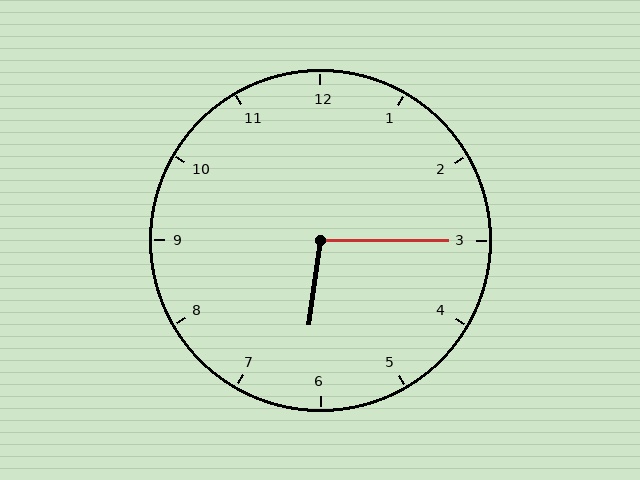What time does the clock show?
6:15.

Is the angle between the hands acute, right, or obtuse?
It is obtuse.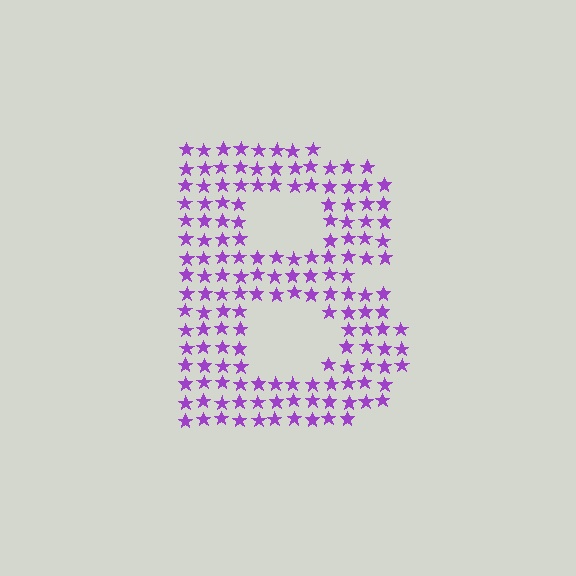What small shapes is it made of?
It is made of small stars.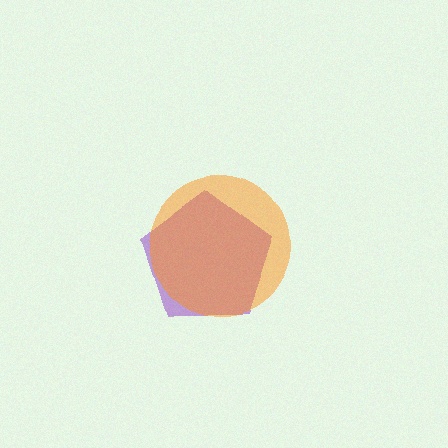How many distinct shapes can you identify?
There are 2 distinct shapes: a purple pentagon, an orange circle.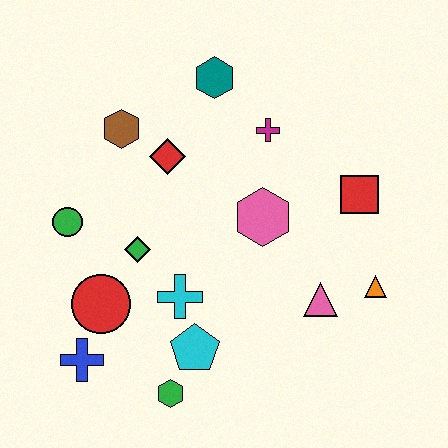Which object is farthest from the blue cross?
The red square is farthest from the blue cross.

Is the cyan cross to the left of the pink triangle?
Yes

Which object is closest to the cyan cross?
The cyan pentagon is closest to the cyan cross.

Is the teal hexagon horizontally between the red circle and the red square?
Yes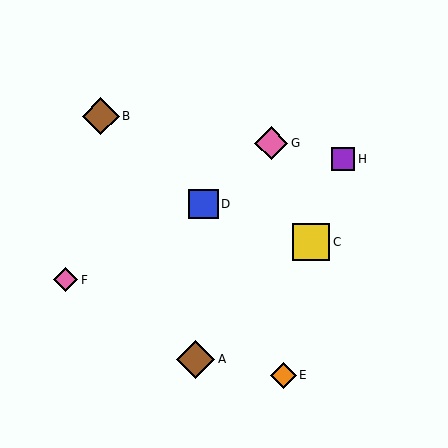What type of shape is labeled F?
Shape F is a pink diamond.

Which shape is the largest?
The brown diamond (labeled A) is the largest.